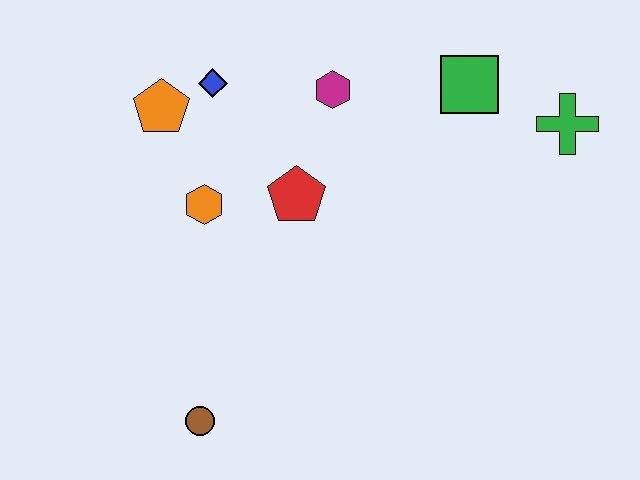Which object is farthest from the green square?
The brown circle is farthest from the green square.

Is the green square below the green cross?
No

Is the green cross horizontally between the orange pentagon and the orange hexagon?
No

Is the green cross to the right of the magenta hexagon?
Yes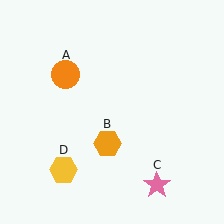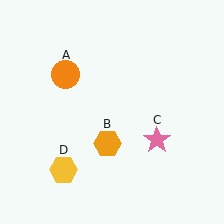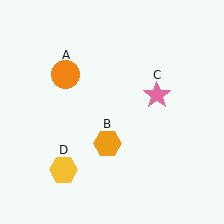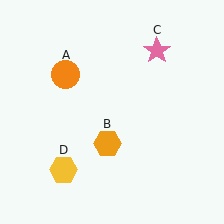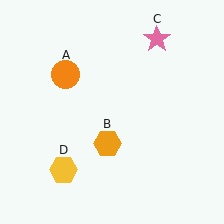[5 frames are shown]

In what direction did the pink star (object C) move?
The pink star (object C) moved up.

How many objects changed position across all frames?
1 object changed position: pink star (object C).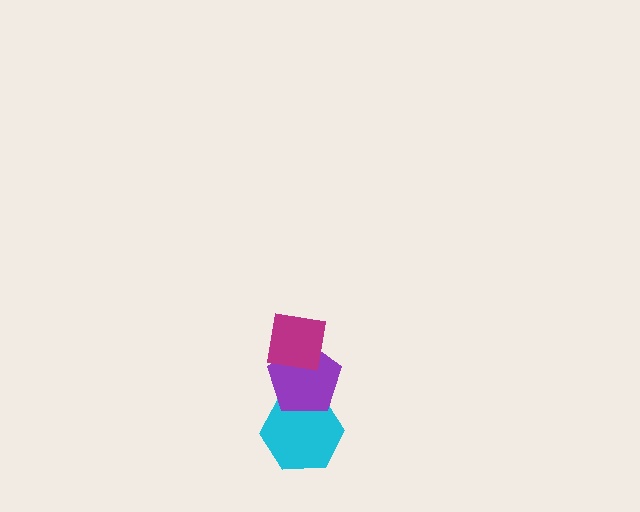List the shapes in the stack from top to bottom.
From top to bottom: the magenta square, the purple pentagon, the cyan hexagon.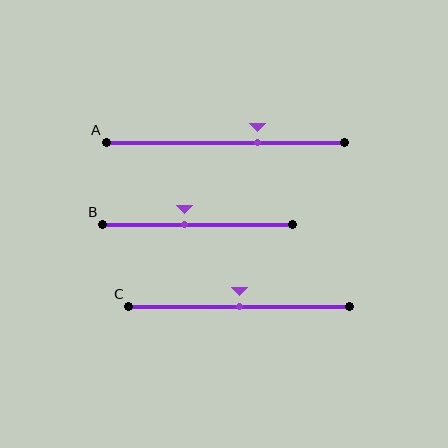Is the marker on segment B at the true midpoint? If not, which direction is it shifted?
No, the marker on segment B is shifted to the left by about 7% of the segment length.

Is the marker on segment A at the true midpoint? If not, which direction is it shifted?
No, the marker on segment A is shifted to the right by about 13% of the segment length.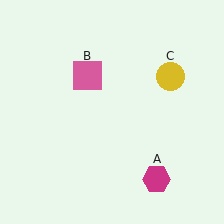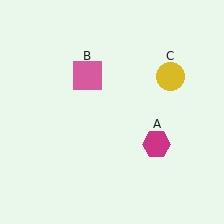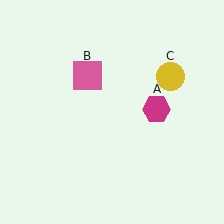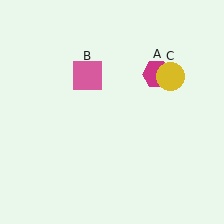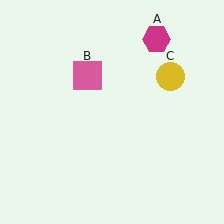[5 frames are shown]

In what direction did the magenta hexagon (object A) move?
The magenta hexagon (object A) moved up.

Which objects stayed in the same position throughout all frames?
Pink square (object B) and yellow circle (object C) remained stationary.